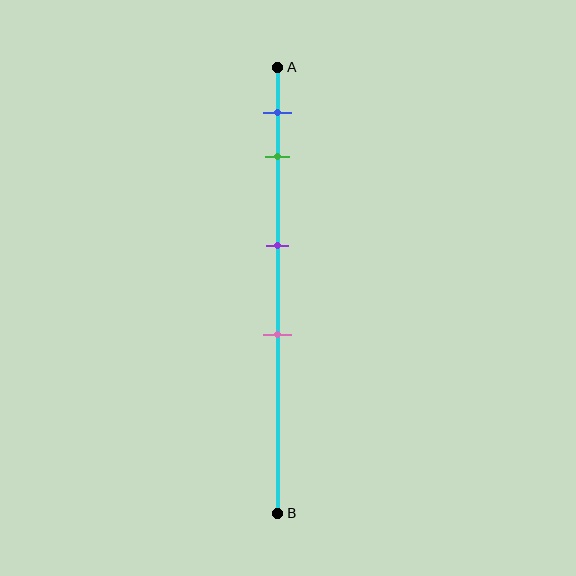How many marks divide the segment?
There are 4 marks dividing the segment.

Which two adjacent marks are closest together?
The blue and green marks are the closest adjacent pair.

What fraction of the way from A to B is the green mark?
The green mark is approximately 20% (0.2) of the way from A to B.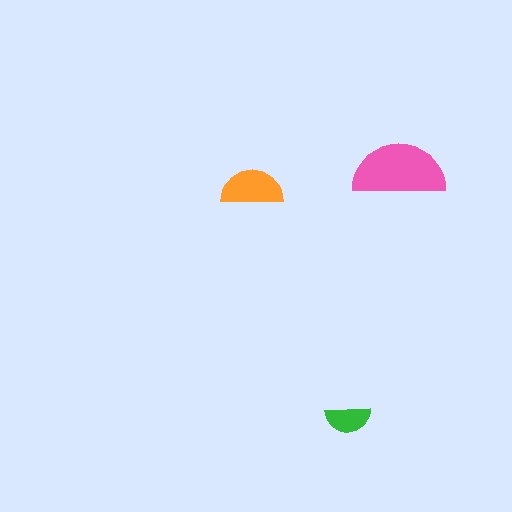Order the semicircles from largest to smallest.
the pink one, the orange one, the green one.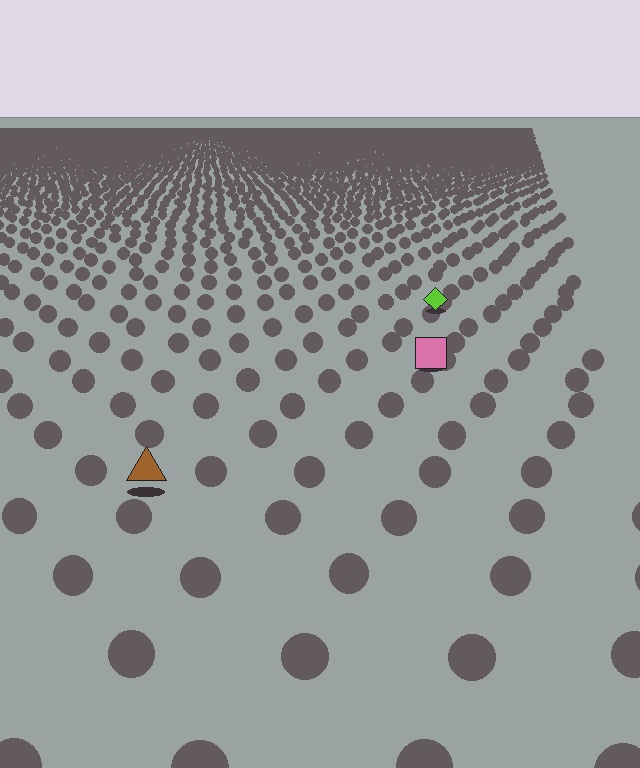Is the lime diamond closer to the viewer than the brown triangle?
No. The brown triangle is closer — you can tell from the texture gradient: the ground texture is coarser near it.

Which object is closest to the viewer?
The brown triangle is closest. The texture marks near it are larger and more spread out.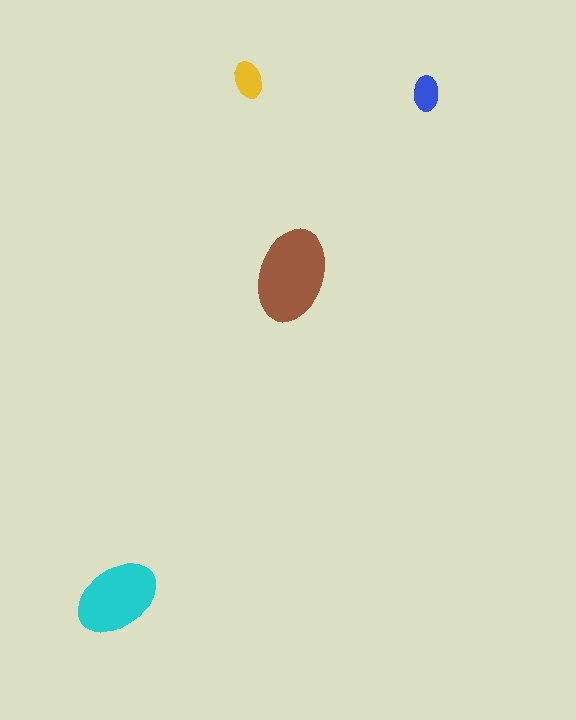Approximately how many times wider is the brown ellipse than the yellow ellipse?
About 2.5 times wider.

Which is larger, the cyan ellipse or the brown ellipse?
The brown one.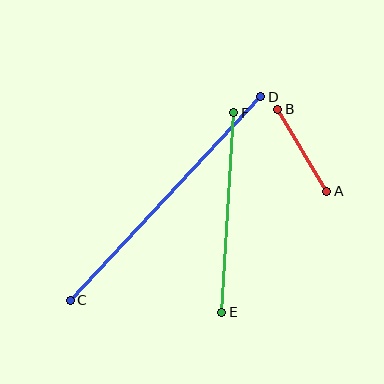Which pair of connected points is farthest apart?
Points C and D are farthest apart.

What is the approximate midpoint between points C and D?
The midpoint is at approximately (165, 199) pixels.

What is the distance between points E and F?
The distance is approximately 200 pixels.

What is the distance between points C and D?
The distance is approximately 279 pixels.